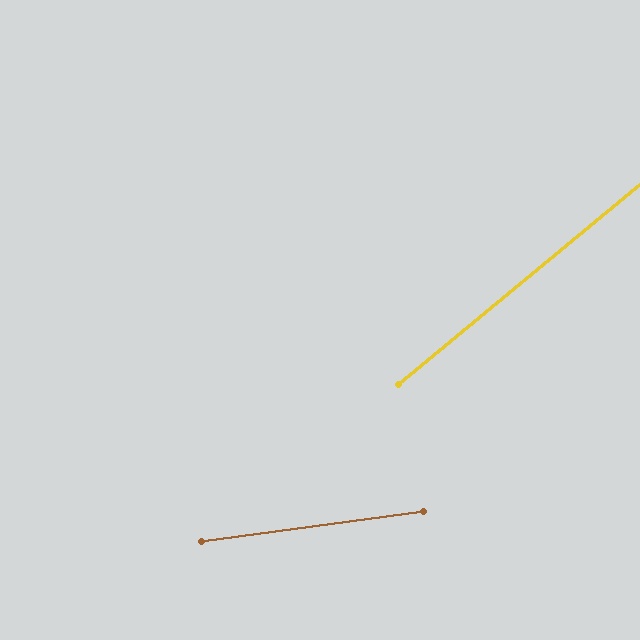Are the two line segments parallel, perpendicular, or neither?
Neither parallel nor perpendicular — they differ by about 32°.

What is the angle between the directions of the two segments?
Approximately 32 degrees.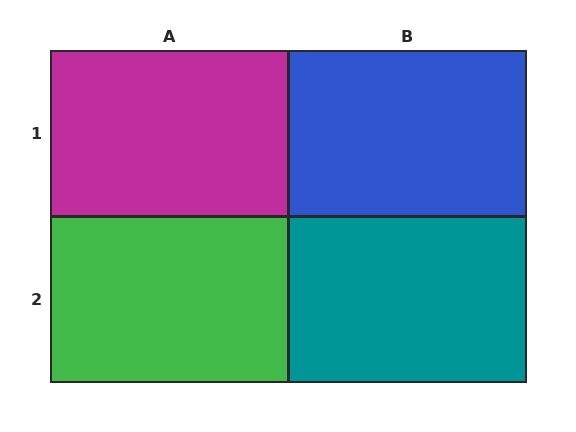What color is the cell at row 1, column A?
Magenta.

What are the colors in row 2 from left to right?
Green, teal.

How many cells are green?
1 cell is green.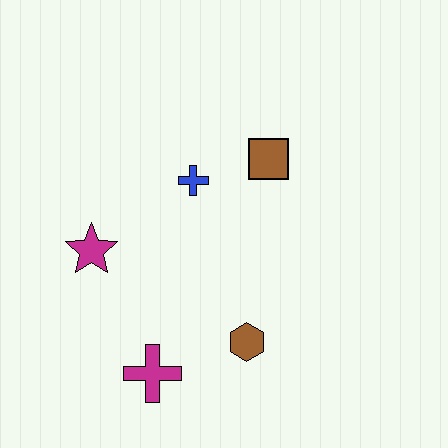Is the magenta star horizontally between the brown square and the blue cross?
No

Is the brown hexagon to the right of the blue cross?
Yes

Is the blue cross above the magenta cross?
Yes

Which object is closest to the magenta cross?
The brown hexagon is closest to the magenta cross.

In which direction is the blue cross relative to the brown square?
The blue cross is to the left of the brown square.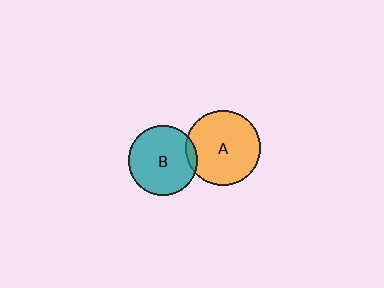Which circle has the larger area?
Circle A (orange).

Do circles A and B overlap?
Yes.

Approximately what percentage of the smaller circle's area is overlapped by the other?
Approximately 5%.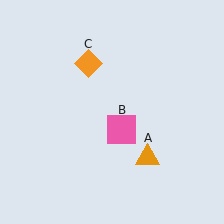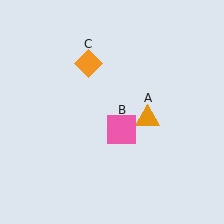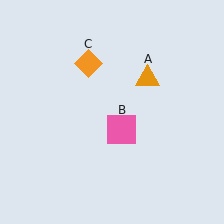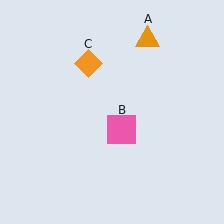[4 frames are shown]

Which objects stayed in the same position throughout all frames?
Pink square (object B) and orange diamond (object C) remained stationary.